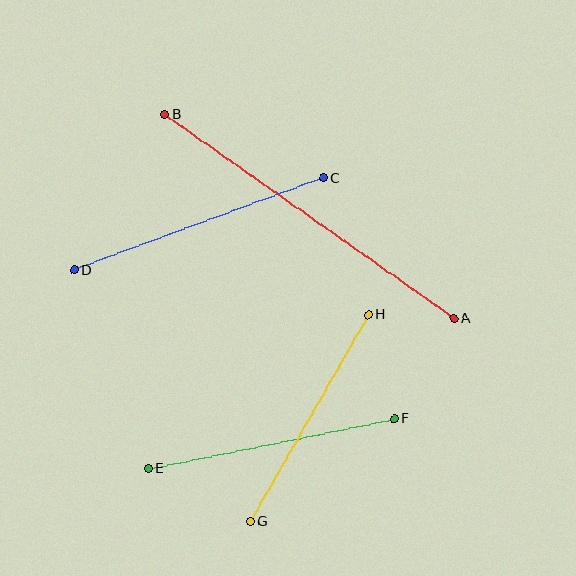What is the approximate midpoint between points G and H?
The midpoint is at approximately (310, 418) pixels.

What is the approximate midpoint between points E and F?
The midpoint is at approximately (271, 443) pixels.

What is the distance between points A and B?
The distance is approximately 353 pixels.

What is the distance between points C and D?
The distance is approximately 265 pixels.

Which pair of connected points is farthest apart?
Points A and B are farthest apart.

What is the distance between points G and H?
The distance is approximately 238 pixels.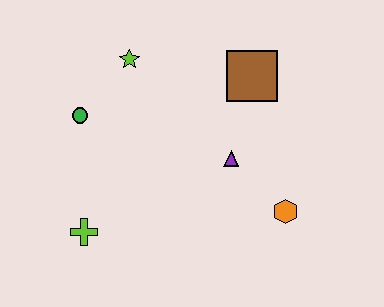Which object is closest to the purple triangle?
The orange hexagon is closest to the purple triangle.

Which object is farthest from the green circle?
The orange hexagon is farthest from the green circle.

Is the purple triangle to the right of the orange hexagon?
No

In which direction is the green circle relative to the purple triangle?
The green circle is to the left of the purple triangle.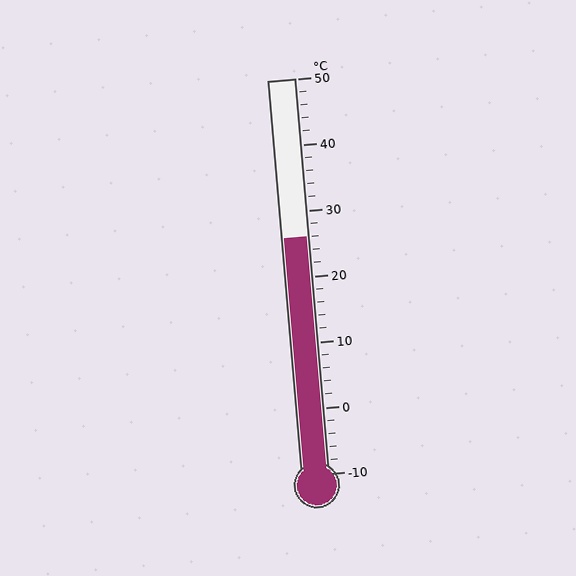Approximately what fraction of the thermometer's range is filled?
The thermometer is filled to approximately 60% of its range.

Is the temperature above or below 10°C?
The temperature is above 10°C.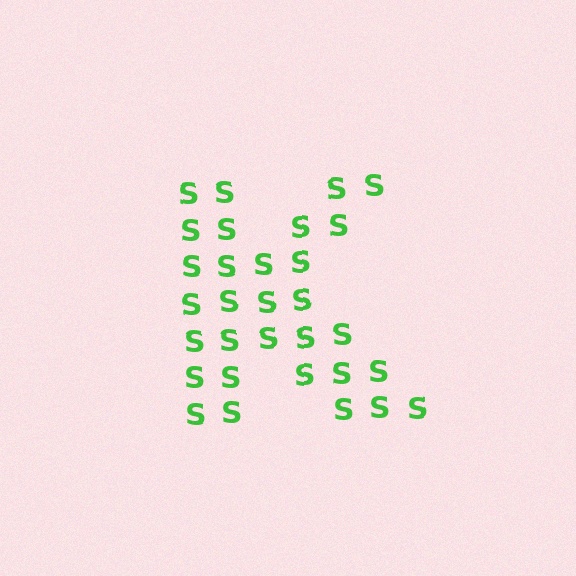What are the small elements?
The small elements are letter S's.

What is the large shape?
The large shape is the letter K.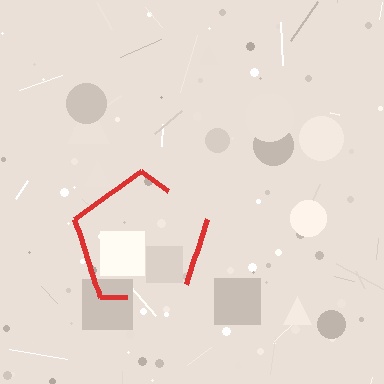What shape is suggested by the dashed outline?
The dashed outline suggests a pentagon.